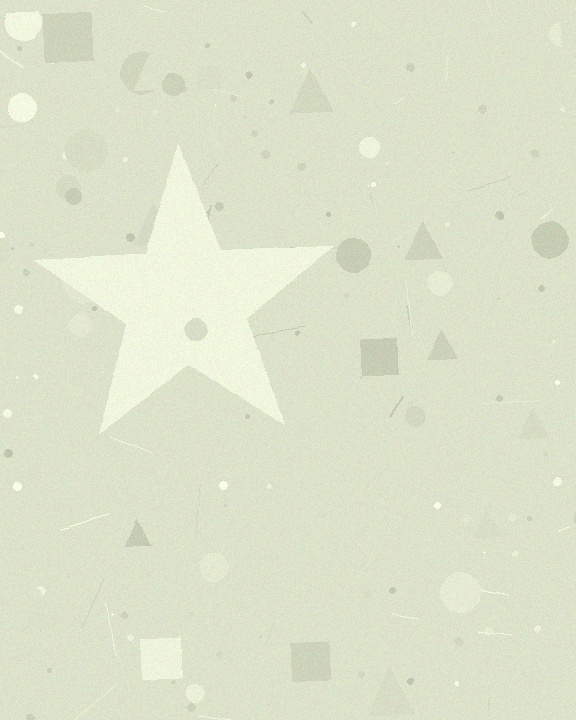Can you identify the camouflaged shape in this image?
The camouflaged shape is a star.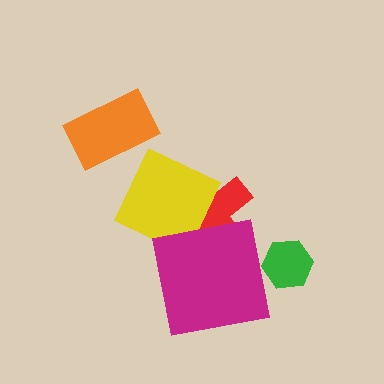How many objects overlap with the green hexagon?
0 objects overlap with the green hexagon.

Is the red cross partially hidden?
Yes, it is partially covered by another shape.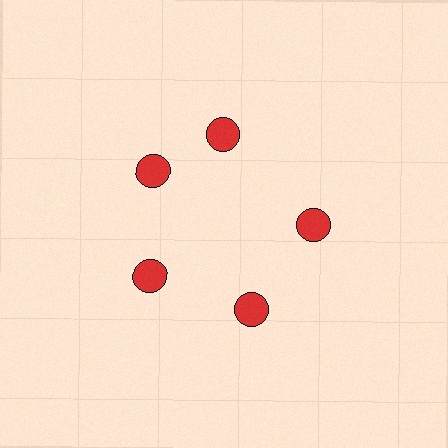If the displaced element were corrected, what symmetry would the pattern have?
It would have 5-fold rotational symmetry — the pattern would map onto itself every 72 degrees.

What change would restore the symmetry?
The symmetry would be restored by rotating it back into even spacing with its neighbors so that all 5 circles sit at equal angles and equal distance from the center.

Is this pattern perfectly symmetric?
No. The 5 red circles are arranged in a ring, but one element near the 1 o'clock position is rotated out of alignment along the ring, breaking the 5-fold rotational symmetry.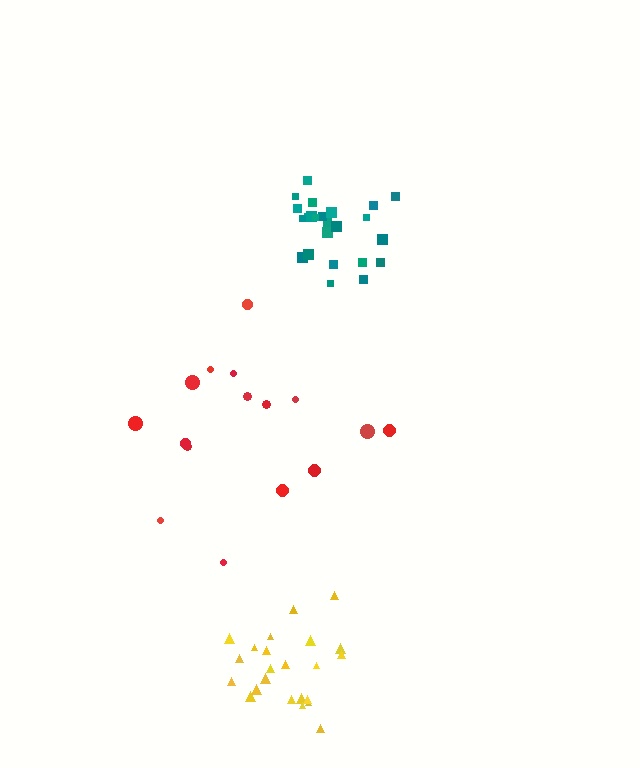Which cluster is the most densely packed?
Teal.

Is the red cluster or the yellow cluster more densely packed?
Yellow.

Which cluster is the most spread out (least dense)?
Red.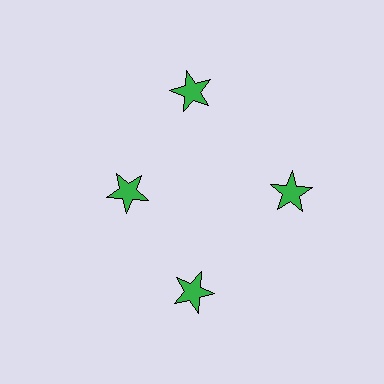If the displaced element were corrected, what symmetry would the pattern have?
It would have 4-fold rotational symmetry — the pattern would map onto itself every 90 degrees.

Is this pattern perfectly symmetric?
No. The 4 green stars are arranged in a ring, but one element near the 9 o'clock position is pulled inward toward the center, breaking the 4-fold rotational symmetry.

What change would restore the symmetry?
The symmetry would be restored by moving it outward, back onto the ring so that all 4 stars sit at equal angles and equal distance from the center.